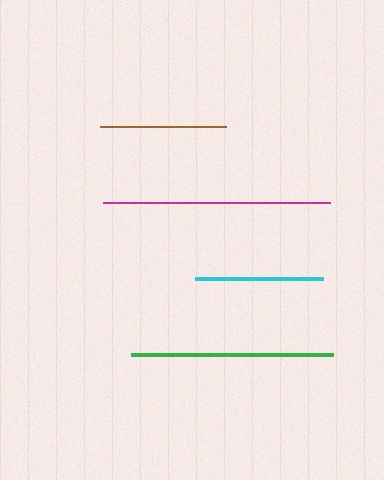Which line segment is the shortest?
The brown line is the shortest at approximately 125 pixels.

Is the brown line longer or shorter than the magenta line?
The magenta line is longer than the brown line.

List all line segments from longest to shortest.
From longest to shortest: magenta, green, cyan, brown.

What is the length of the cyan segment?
The cyan segment is approximately 128 pixels long.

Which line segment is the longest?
The magenta line is the longest at approximately 227 pixels.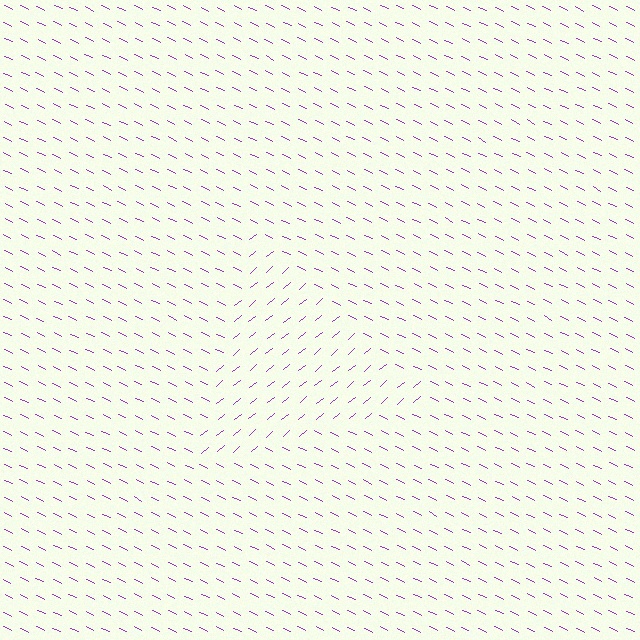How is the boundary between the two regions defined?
The boundary is defined purely by a change in line orientation (approximately 66 degrees difference). All lines are the same color and thickness.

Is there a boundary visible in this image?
Yes, there is a texture boundary formed by a change in line orientation.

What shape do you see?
I see a triangle.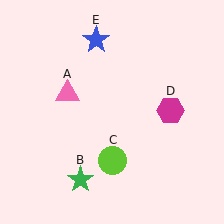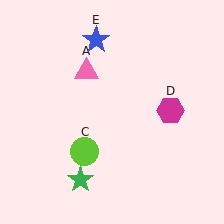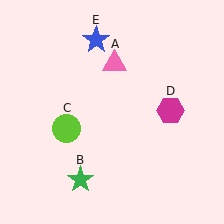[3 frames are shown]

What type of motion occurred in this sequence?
The pink triangle (object A), lime circle (object C) rotated clockwise around the center of the scene.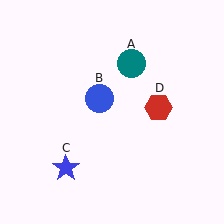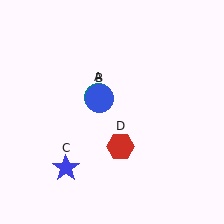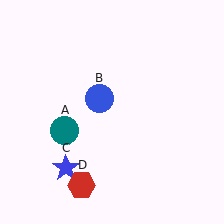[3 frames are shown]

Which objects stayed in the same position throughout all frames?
Blue circle (object B) and blue star (object C) remained stationary.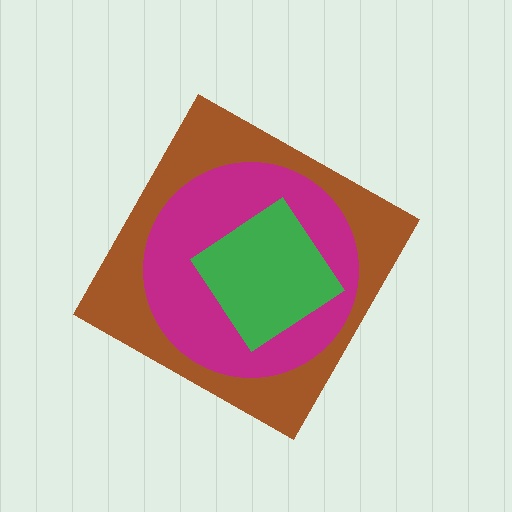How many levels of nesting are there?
3.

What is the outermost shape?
The brown diamond.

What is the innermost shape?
The green diamond.